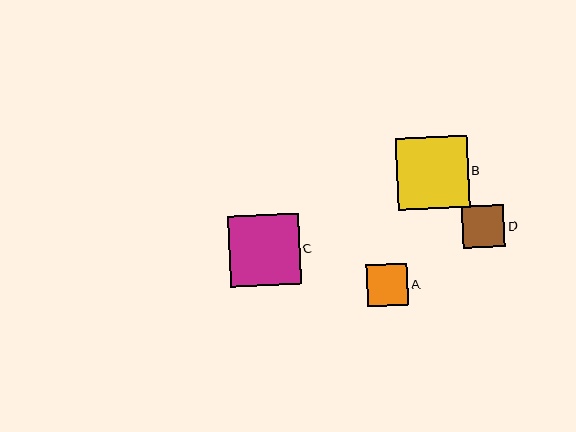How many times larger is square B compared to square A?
Square B is approximately 1.7 times the size of square A.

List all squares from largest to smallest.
From largest to smallest: B, C, D, A.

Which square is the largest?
Square B is the largest with a size of approximately 72 pixels.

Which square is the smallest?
Square A is the smallest with a size of approximately 41 pixels.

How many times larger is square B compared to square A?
Square B is approximately 1.7 times the size of square A.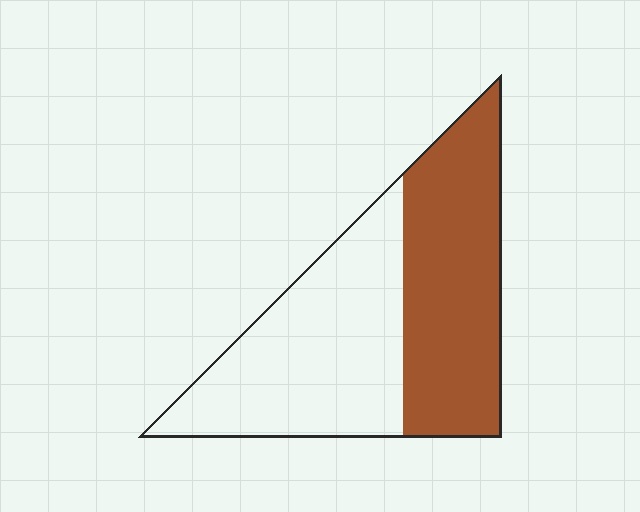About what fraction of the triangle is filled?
About one half (1/2).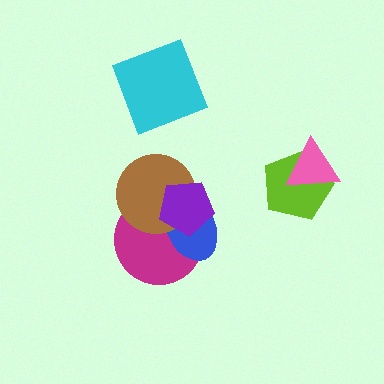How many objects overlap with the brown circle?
3 objects overlap with the brown circle.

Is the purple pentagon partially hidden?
No, no other shape covers it.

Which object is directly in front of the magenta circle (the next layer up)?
The blue ellipse is directly in front of the magenta circle.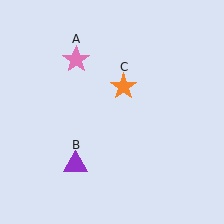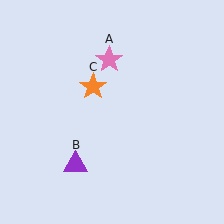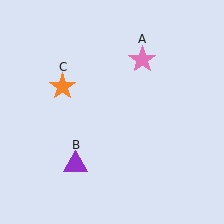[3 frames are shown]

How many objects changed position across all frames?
2 objects changed position: pink star (object A), orange star (object C).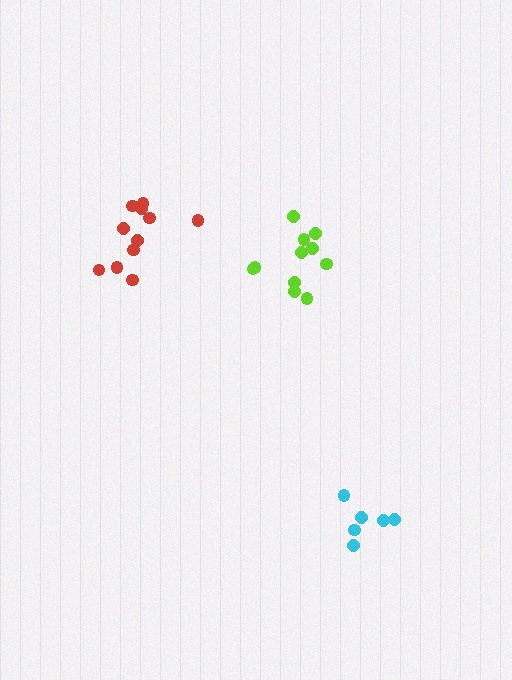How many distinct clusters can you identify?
There are 3 distinct clusters.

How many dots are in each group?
Group 1: 11 dots, Group 2: 6 dots, Group 3: 11 dots (28 total).